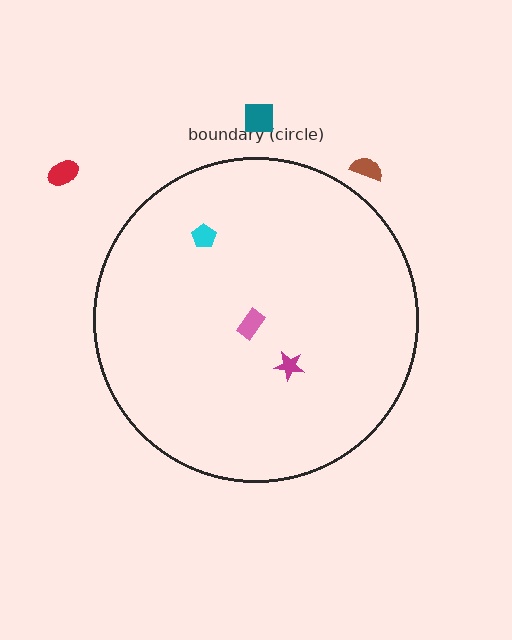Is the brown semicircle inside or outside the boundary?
Outside.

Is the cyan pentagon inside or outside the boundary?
Inside.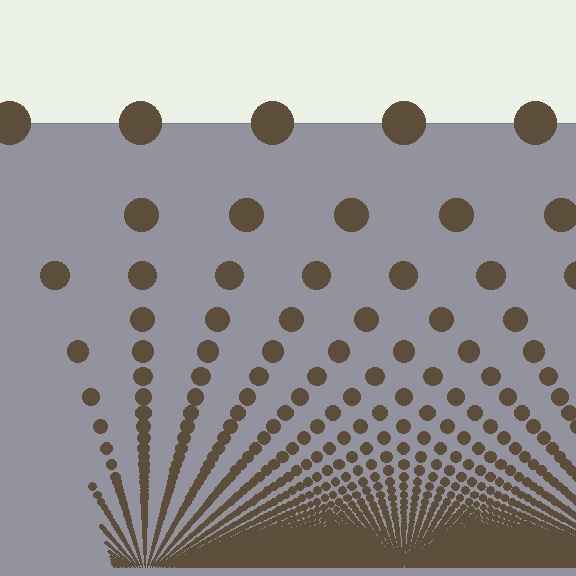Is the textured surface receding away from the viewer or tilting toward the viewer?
The surface appears to tilt toward the viewer. Texture elements get larger and sparser toward the top.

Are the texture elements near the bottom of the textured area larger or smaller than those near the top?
Smaller. The gradient is inverted — elements near the bottom are smaller and denser.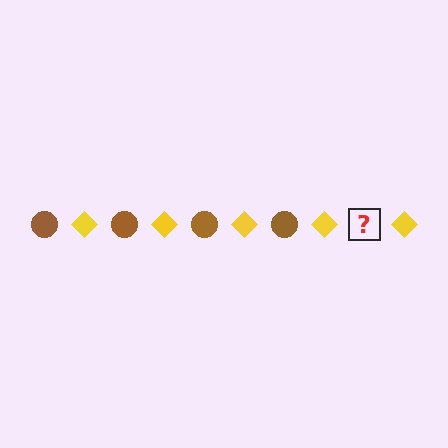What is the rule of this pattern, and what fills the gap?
The rule is that the pattern alternates between brown circle and yellow diamond. The gap should be filled with a brown circle.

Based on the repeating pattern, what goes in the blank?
The blank should be a brown circle.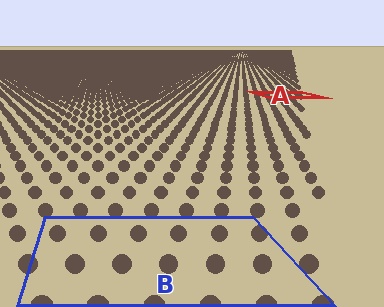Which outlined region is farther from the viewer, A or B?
Region A is farther from the viewer — the texture elements inside it appear smaller and more densely packed.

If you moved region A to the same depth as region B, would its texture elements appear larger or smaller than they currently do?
They would appear larger. At a closer depth, the same texture elements are projected at a bigger on-screen size.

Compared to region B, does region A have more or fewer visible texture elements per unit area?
Region A has more texture elements per unit area — they are packed more densely because it is farther away.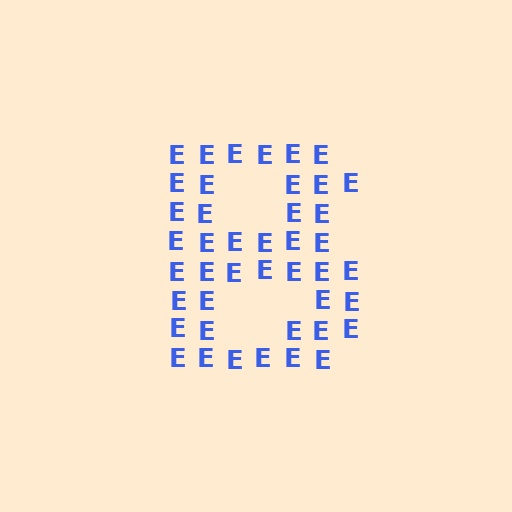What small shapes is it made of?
It is made of small letter E's.